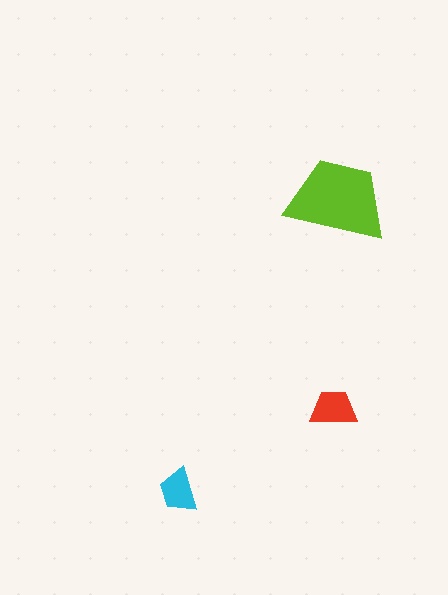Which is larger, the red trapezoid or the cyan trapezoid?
The red one.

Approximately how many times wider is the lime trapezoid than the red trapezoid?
About 2 times wider.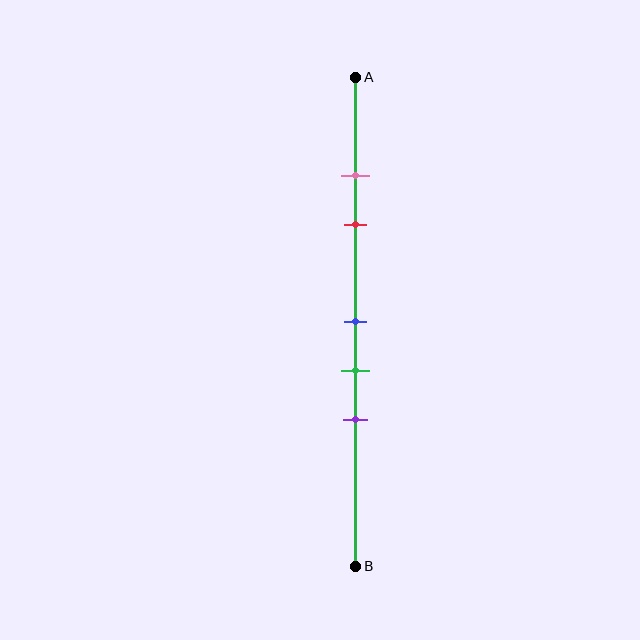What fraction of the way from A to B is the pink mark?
The pink mark is approximately 20% (0.2) of the way from A to B.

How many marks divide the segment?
There are 5 marks dividing the segment.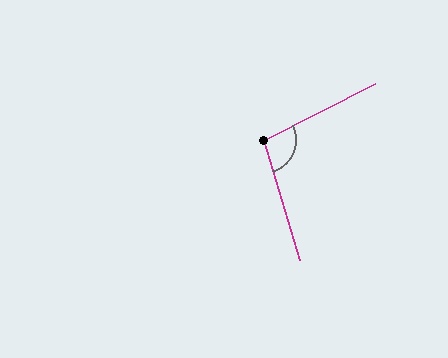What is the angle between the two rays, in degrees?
Approximately 100 degrees.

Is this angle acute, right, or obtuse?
It is obtuse.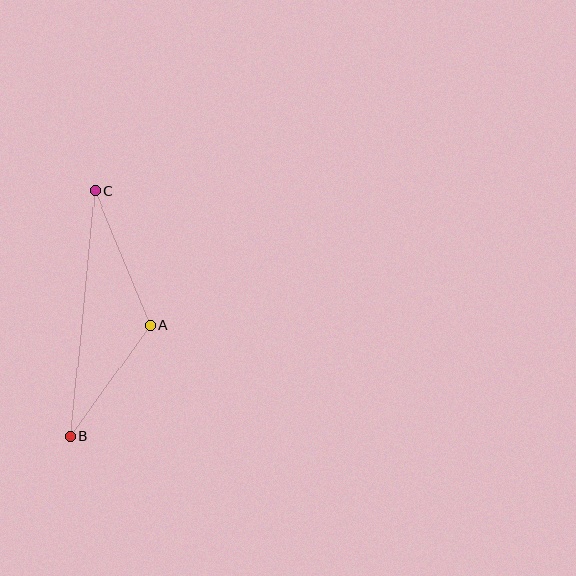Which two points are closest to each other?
Points A and B are closest to each other.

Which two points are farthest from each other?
Points B and C are farthest from each other.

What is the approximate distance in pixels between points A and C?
The distance between A and C is approximately 145 pixels.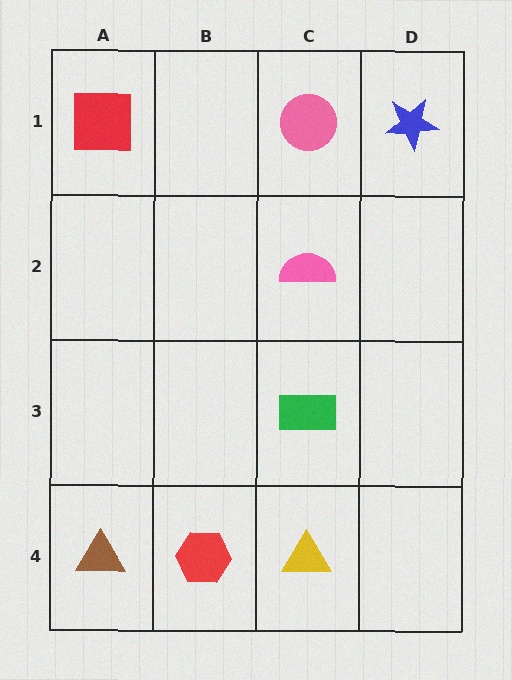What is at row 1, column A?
A red square.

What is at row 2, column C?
A pink semicircle.